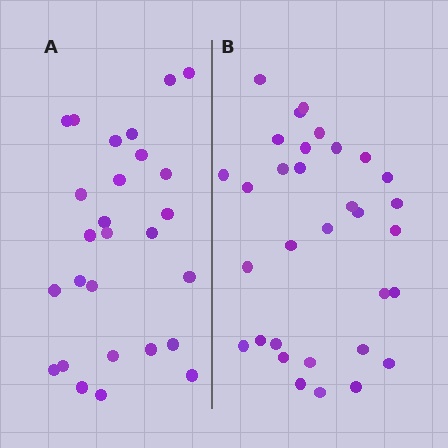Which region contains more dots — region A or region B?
Region B (the right region) has more dots.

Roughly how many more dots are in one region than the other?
Region B has about 5 more dots than region A.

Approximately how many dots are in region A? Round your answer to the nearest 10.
About 30 dots. (The exact count is 27, which rounds to 30.)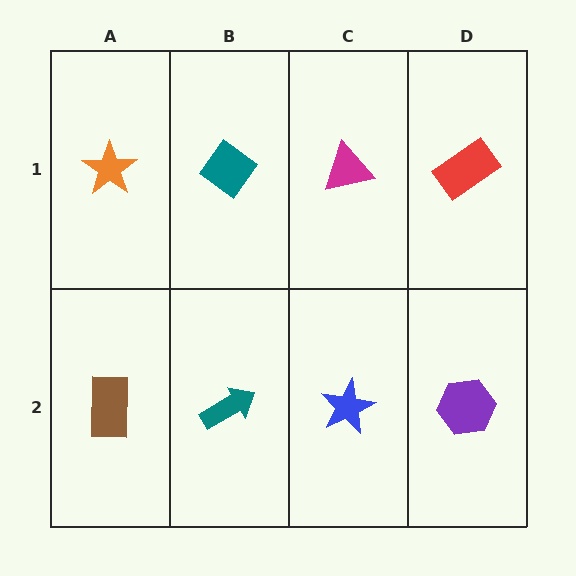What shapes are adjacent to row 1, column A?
A brown rectangle (row 2, column A), a teal diamond (row 1, column B).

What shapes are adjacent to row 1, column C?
A blue star (row 2, column C), a teal diamond (row 1, column B), a red rectangle (row 1, column D).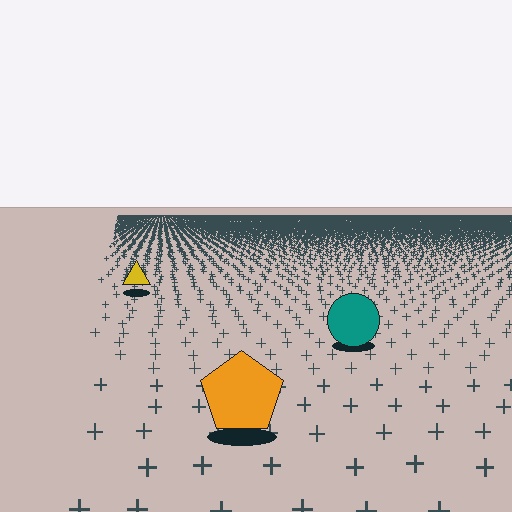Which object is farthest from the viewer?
The yellow triangle is farthest from the viewer. It appears smaller and the ground texture around it is denser.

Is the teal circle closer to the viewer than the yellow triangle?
Yes. The teal circle is closer — you can tell from the texture gradient: the ground texture is coarser near it.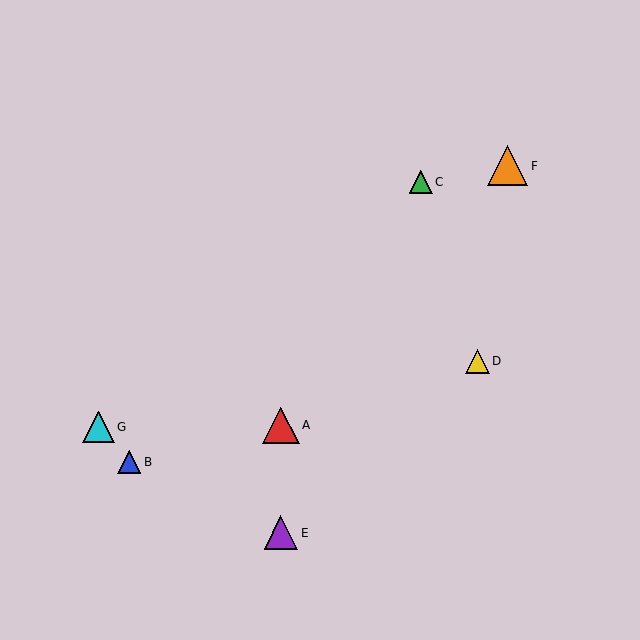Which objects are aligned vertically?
Objects A, E are aligned vertically.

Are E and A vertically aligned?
Yes, both are at x≈281.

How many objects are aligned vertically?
2 objects (A, E) are aligned vertically.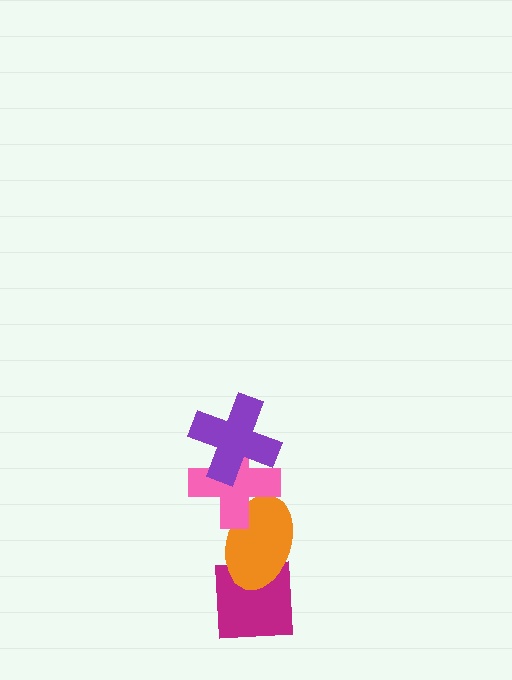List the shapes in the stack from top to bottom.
From top to bottom: the purple cross, the pink cross, the orange ellipse, the magenta square.